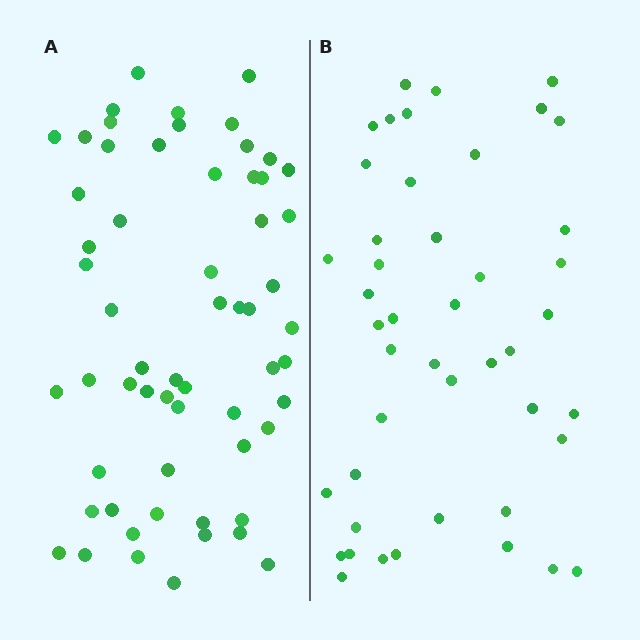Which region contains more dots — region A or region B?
Region A (the left region) has more dots.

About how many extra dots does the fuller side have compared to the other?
Region A has approximately 15 more dots than region B.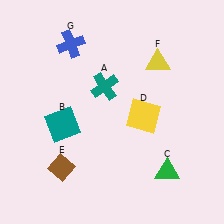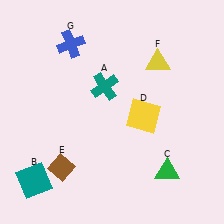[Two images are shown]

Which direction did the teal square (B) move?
The teal square (B) moved down.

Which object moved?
The teal square (B) moved down.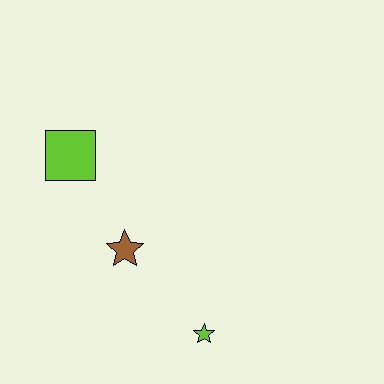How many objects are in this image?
There are 3 objects.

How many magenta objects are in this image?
There are no magenta objects.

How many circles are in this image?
There are no circles.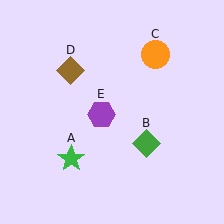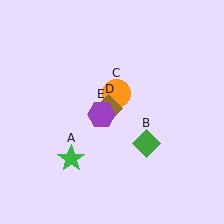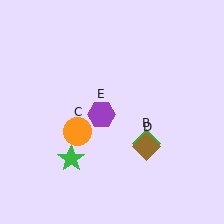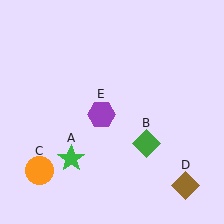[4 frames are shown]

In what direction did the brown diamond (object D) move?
The brown diamond (object D) moved down and to the right.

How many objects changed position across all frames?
2 objects changed position: orange circle (object C), brown diamond (object D).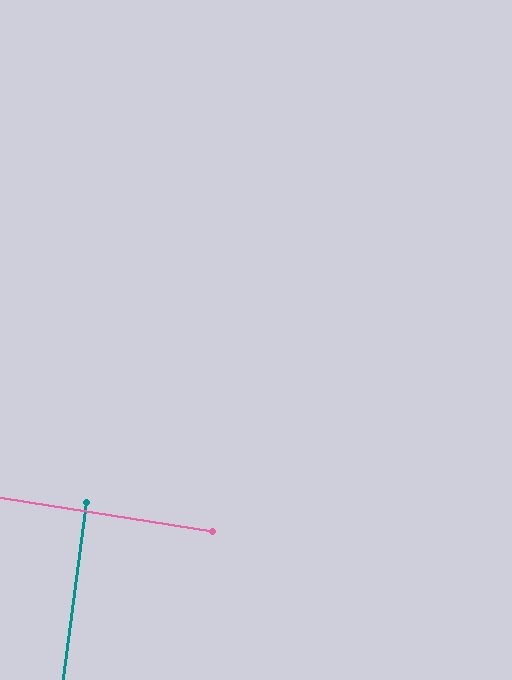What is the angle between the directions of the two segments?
Approximately 88 degrees.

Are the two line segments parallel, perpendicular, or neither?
Perpendicular — they meet at approximately 88°.